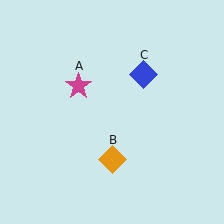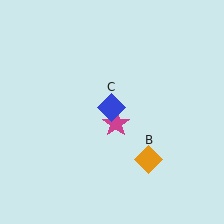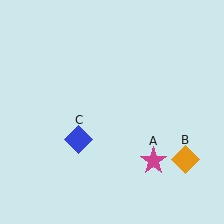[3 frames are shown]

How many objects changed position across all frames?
3 objects changed position: magenta star (object A), orange diamond (object B), blue diamond (object C).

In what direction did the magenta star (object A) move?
The magenta star (object A) moved down and to the right.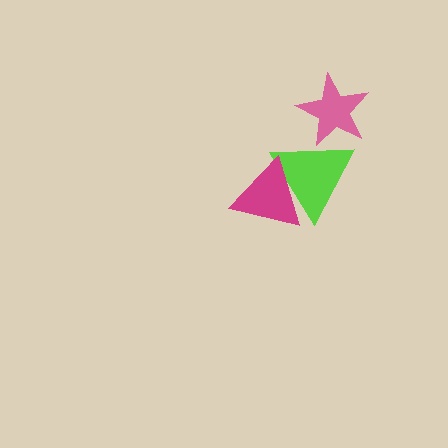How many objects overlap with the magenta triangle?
1 object overlaps with the magenta triangle.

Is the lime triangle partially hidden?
Yes, it is partially covered by another shape.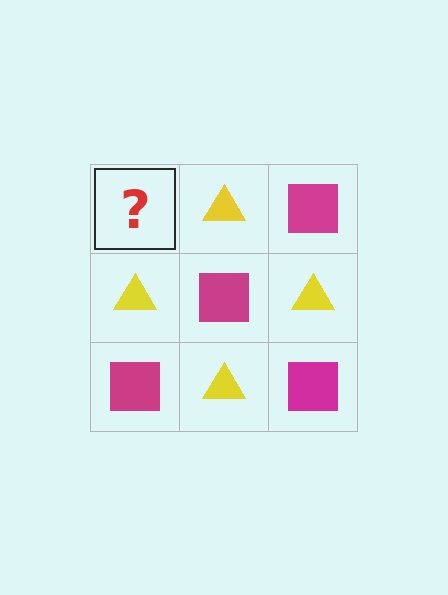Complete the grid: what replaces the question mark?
The question mark should be replaced with a magenta square.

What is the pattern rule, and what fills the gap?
The rule is that it alternates magenta square and yellow triangle in a checkerboard pattern. The gap should be filled with a magenta square.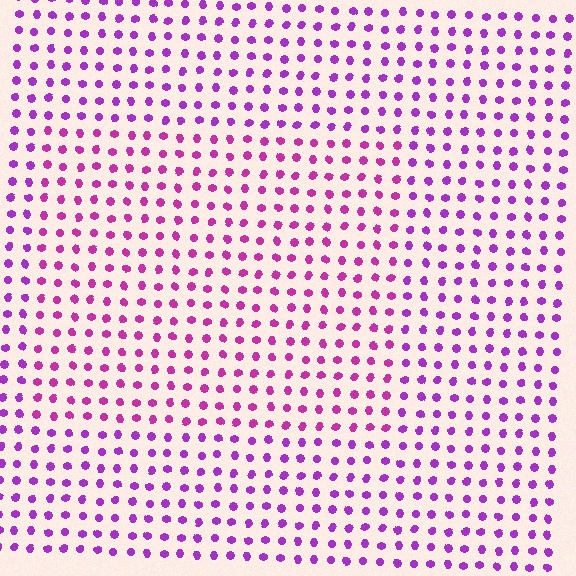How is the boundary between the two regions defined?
The boundary is defined purely by a slight shift in hue (about 26 degrees). Spacing, size, and orientation are identical on both sides.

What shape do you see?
I see a rectangle.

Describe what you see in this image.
The image is filled with small purple elements in a uniform arrangement. A rectangle-shaped region is visible where the elements are tinted to a slightly different hue, forming a subtle color boundary.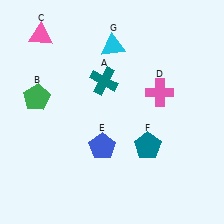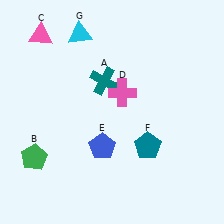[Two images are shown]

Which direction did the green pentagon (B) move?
The green pentagon (B) moved down.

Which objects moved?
The objects that moved are: the green pentagon (B), the pink cross (D), the cyan triangle (G).